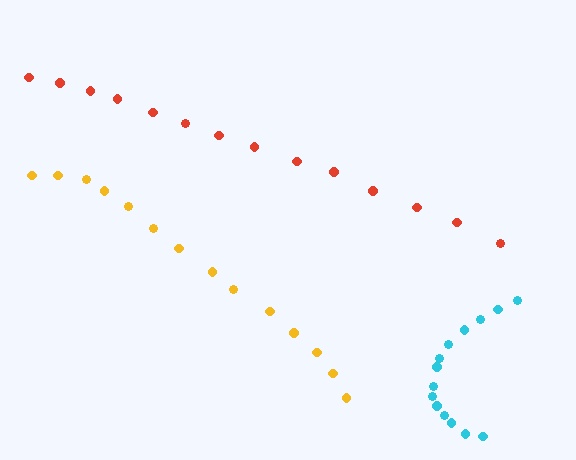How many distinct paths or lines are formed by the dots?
There are 3 distinct paths.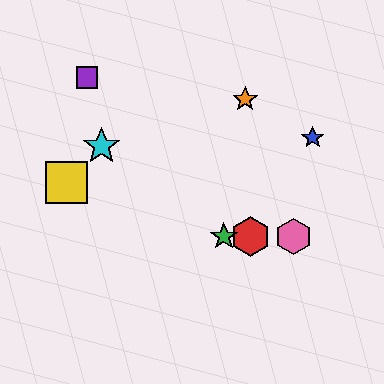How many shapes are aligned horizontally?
3 shapes (the red hexagon, the green star, the pink hexagon) are aligned horizontally.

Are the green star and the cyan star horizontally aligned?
No, the green star is at y≈236 and the cyan star is at y≈146.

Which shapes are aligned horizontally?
The red hexagon, the green star, the pink hexagon are aligned horizontally.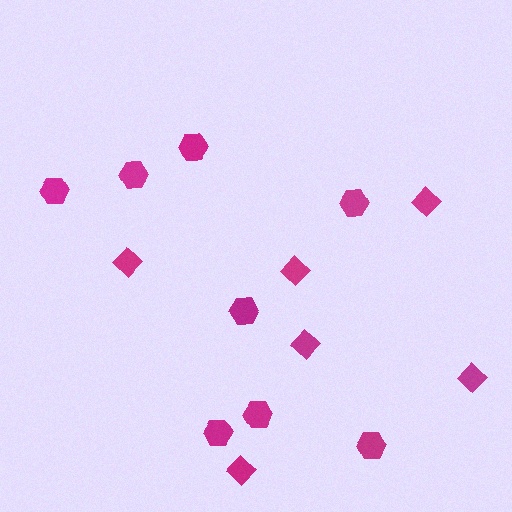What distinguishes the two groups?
There are 2 groups: one group of diamonds (6) and one group of hexagons (8).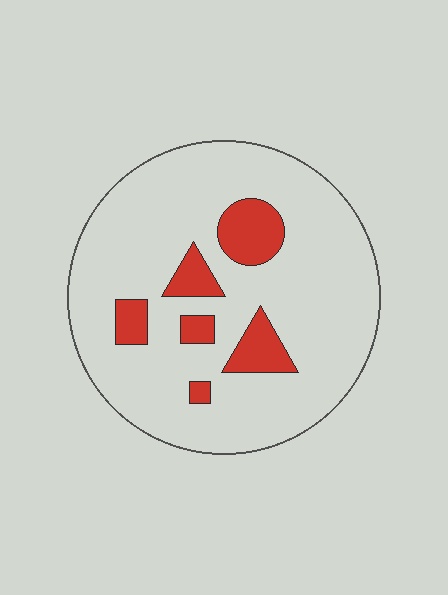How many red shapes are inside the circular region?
6.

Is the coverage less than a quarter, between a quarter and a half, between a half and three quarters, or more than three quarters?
Less than a quarter.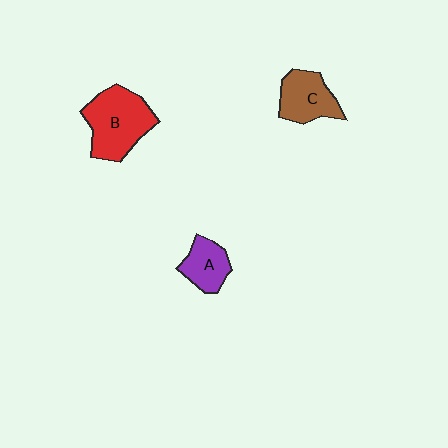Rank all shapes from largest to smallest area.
From largest to smallest: B (red), C (brown), A (purple).